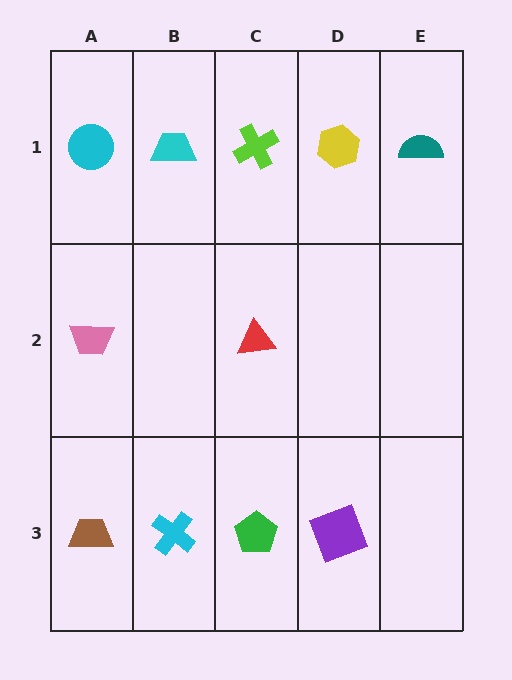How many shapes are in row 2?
2 shapes.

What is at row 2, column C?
A red triangle.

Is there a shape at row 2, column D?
No, that cell is empty.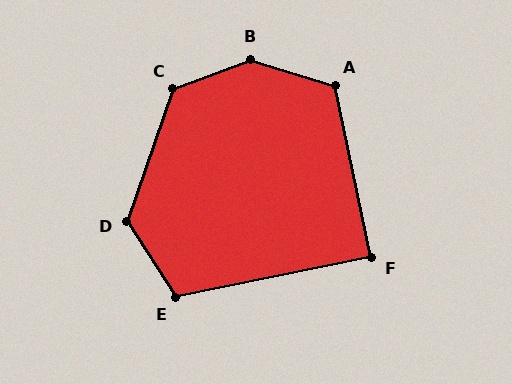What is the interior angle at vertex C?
Approximately 130 degrees (obtuse).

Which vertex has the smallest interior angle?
F, at approximately 90 degrees.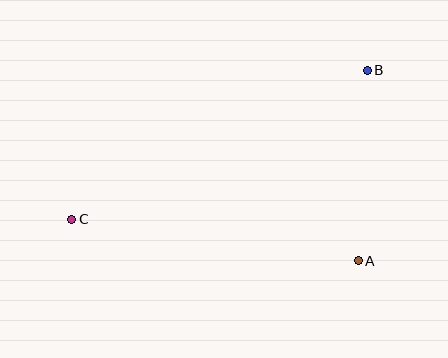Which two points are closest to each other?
Points A and B are closest to each other.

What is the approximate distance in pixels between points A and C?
The distance between A and C is approximately 290 pixels.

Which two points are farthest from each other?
Points B and C are farthest from each other.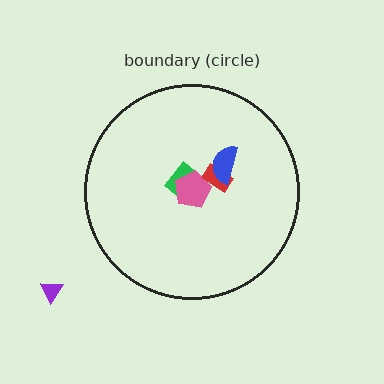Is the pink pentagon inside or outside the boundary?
Inside.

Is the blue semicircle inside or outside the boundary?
Inside.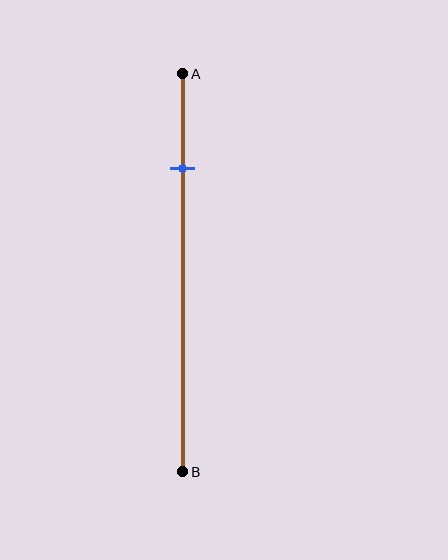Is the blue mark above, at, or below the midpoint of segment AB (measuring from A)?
The blue mark is above the midpoint of segment AB.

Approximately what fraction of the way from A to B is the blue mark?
The blue mark is approximately 25% of the way from A to B.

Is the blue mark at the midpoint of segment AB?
No, the mark is at about 25% from A, not at the 50% midpoint.